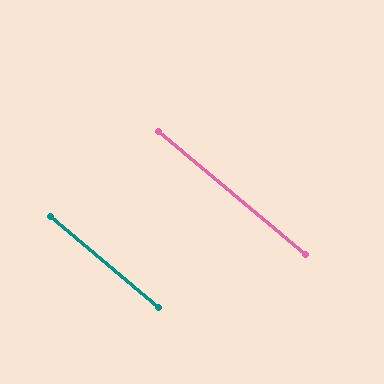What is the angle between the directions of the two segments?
Approximately 0 degrees.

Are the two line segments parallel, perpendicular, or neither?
Parallel — their directions differ by only 0.1°.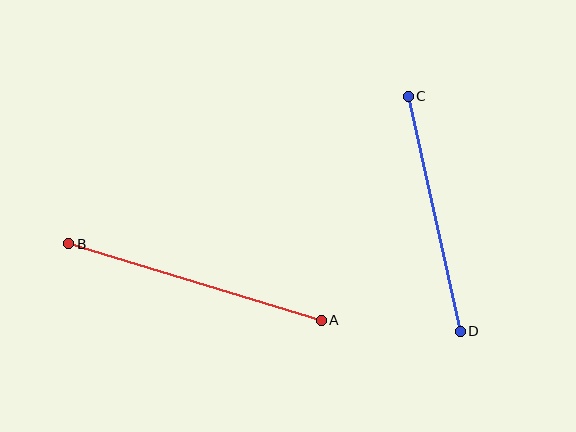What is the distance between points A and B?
The distance is approximately 264 pixels.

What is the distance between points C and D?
The distance is approximately 241 pixels.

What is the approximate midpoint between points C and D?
The midpoint is at approximately (434, 214) pixels.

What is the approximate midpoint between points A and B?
The midpoint is at approximately (195, 282) pixels.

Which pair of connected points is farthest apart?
Points A and B are farthest apart.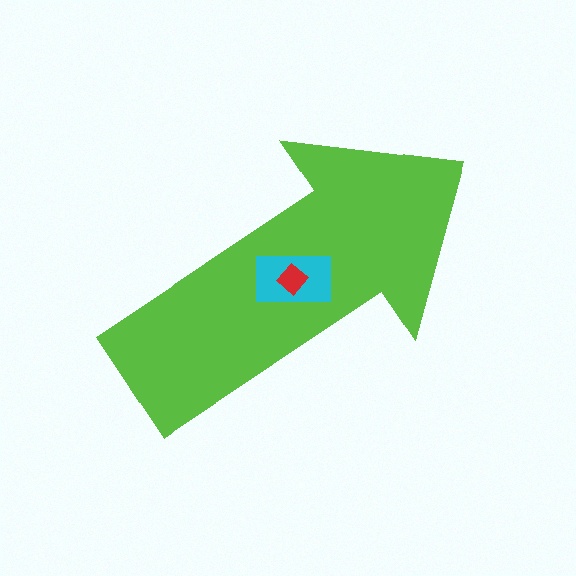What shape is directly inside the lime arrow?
The cyan rectangle.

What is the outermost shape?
The lime arrow.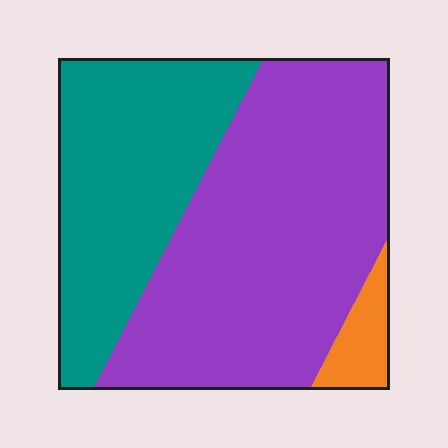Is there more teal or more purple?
Purple.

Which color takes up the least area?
Orange, at roughly 5%.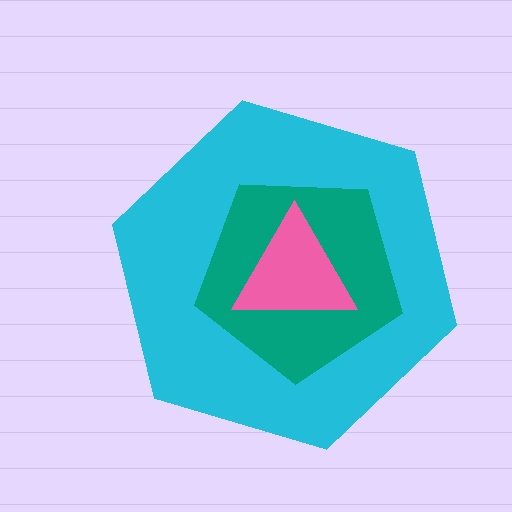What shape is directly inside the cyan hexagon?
The teal pentagon.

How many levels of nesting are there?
3.